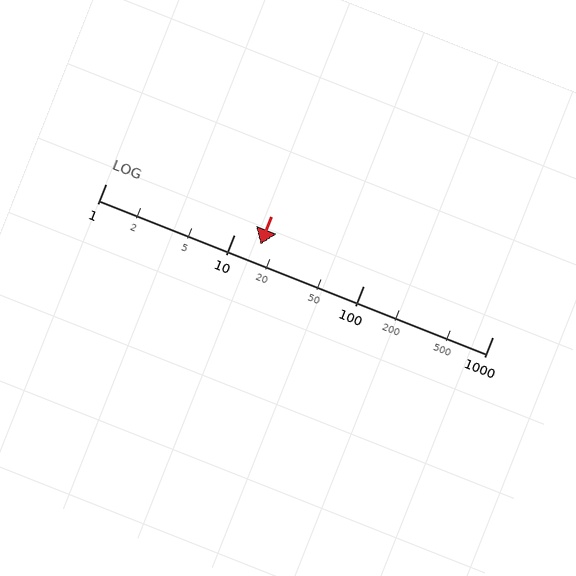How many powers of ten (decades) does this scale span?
The scale spans 3 decades, from 1 to 1000.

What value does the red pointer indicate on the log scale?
The pointer indicates approximately 16.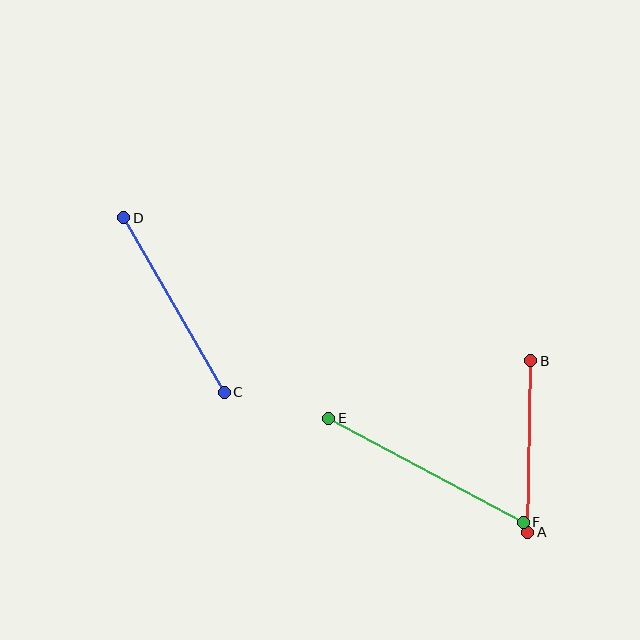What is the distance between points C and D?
The distance is approximately 201 pixels.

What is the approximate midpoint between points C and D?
The midpoint is at approximately (174, 305) pixels.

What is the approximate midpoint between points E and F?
The midpoint is at approximately (426, 470) pixels.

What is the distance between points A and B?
The distance is approximately 172 pixels.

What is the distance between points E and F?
The distance is approximately 221 pixels.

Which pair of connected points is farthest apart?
Points E and F are farthest apart.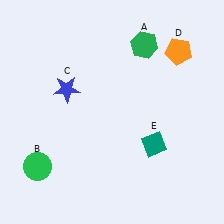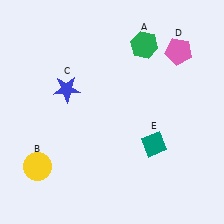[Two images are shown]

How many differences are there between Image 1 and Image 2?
There are 2 differences between the two images.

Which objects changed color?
B changed from green to yellow. D changed from orange to pink.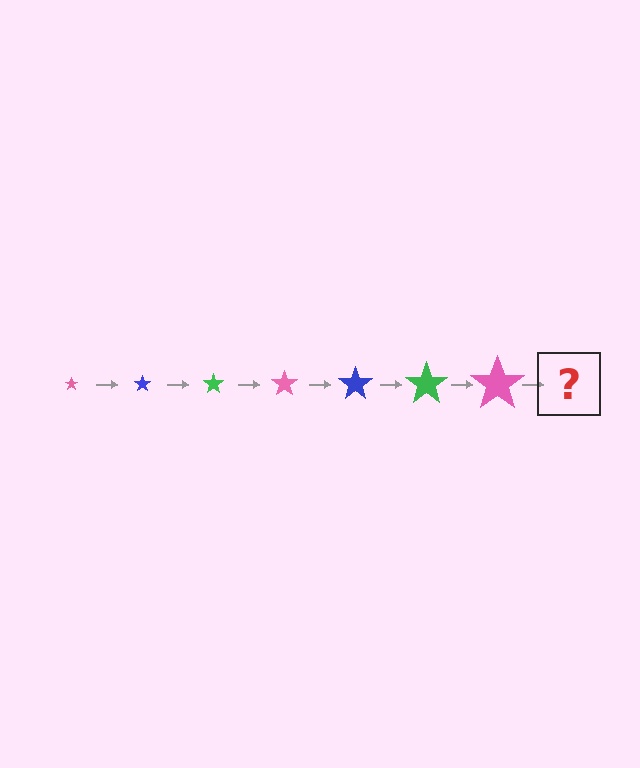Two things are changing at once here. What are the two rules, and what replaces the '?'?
The two rules are that the star grows larger each step and the color cycles through pink, blue, and green. The '?' should be a blue star, larger than the previous one.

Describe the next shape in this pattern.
It should be a blue star, larger than the previous one.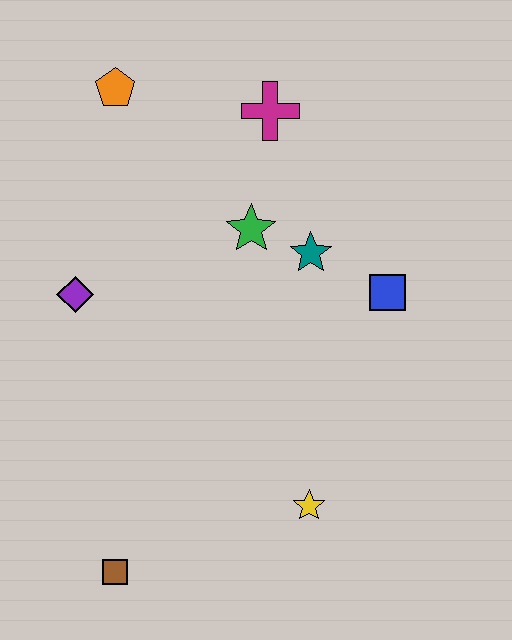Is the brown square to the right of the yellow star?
No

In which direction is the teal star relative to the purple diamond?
The teal star is to the right of the purple diamond.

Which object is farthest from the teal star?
The brown square is farthest from the teal star.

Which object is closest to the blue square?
The teal star is closest to the blue square.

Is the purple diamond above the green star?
No